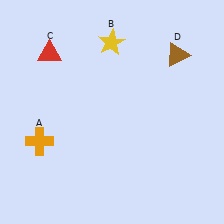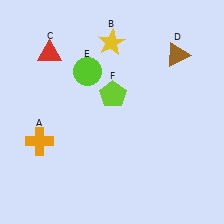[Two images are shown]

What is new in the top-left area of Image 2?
A lime circle (E) was added in the top-left area of Image 2.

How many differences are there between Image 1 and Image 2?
There are 2 differences between the two images.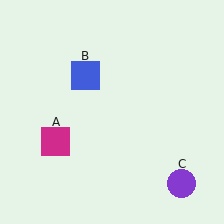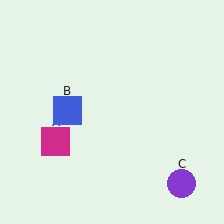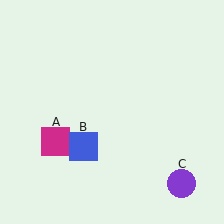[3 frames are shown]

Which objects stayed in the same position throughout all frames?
Magenta square (object A) and purple circle (object C) remained stationary.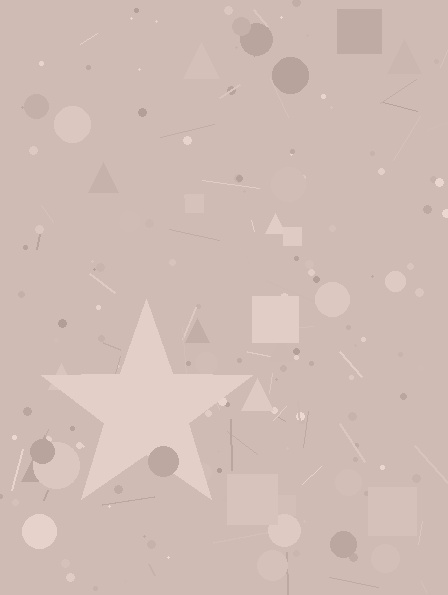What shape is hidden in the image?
A star is hidden in the image.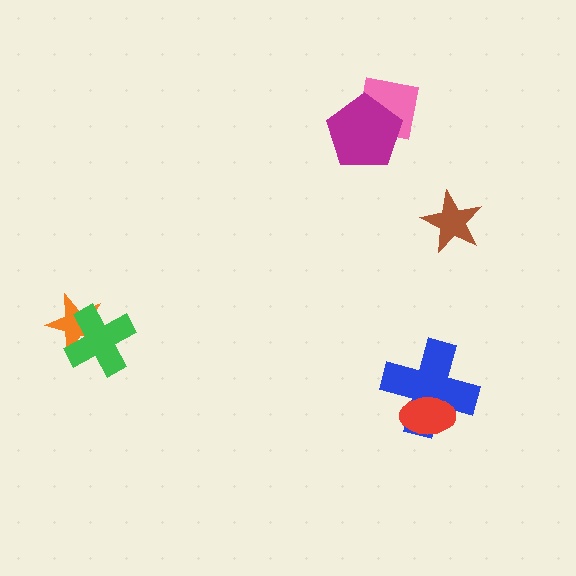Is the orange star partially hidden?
Yes, it is partially covered by another shape.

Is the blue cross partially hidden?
Yes, it is partially covered by another shape.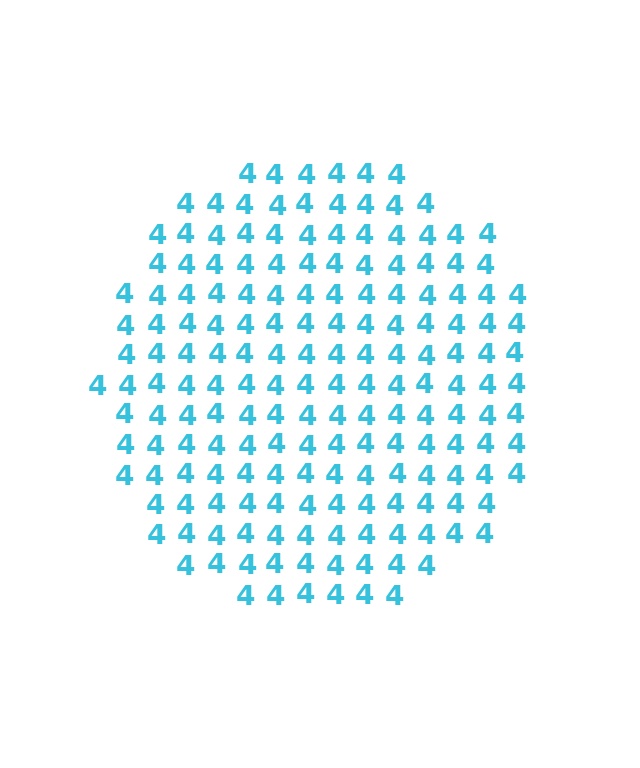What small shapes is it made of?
It is made of small digit 4's.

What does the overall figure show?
The overall figure shows a circle.